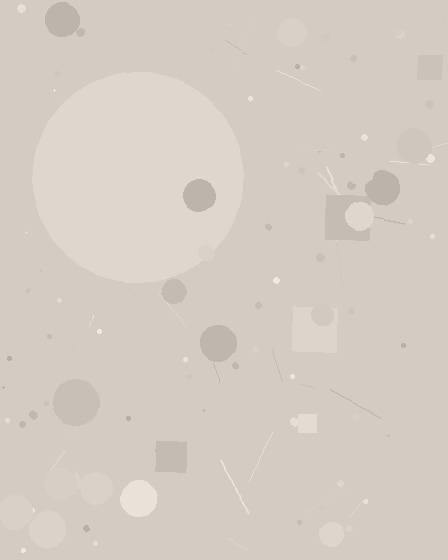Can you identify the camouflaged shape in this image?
The camouflaged shape is a circle.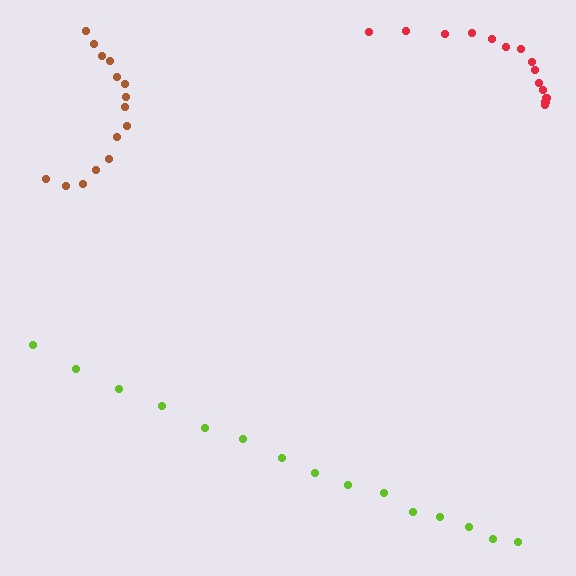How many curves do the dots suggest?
There are 3 distinct paths.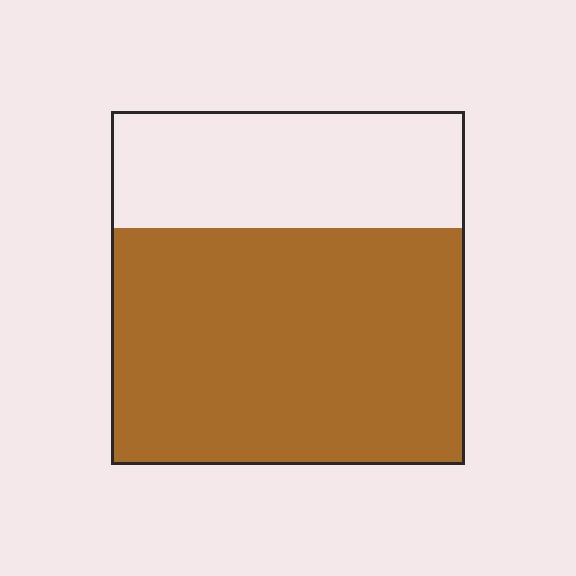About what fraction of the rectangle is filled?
About two thirds (2/3).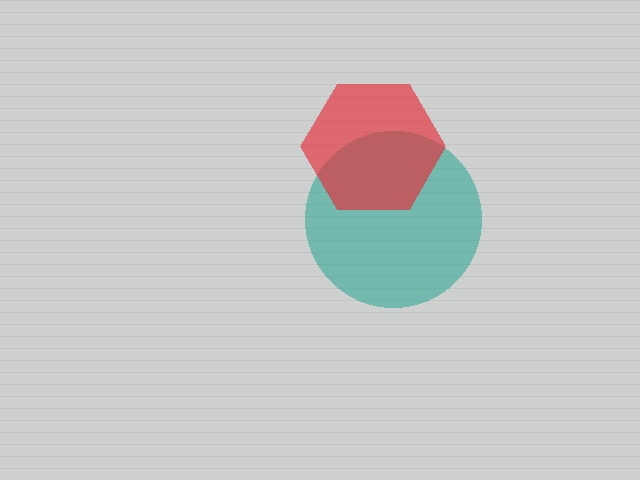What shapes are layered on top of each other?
The layered shapes are: a teal circle, a red hexagon.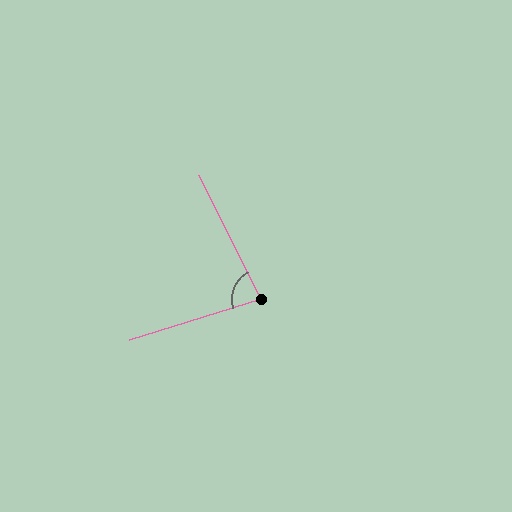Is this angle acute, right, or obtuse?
It is acute.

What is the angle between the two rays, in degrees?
Approximately 81 degrees.